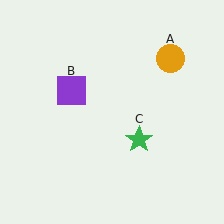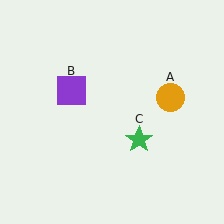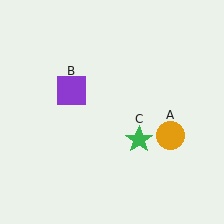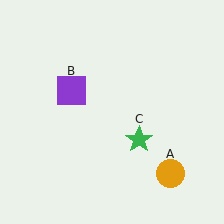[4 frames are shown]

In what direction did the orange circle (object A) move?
The orange circle (object A) moved down.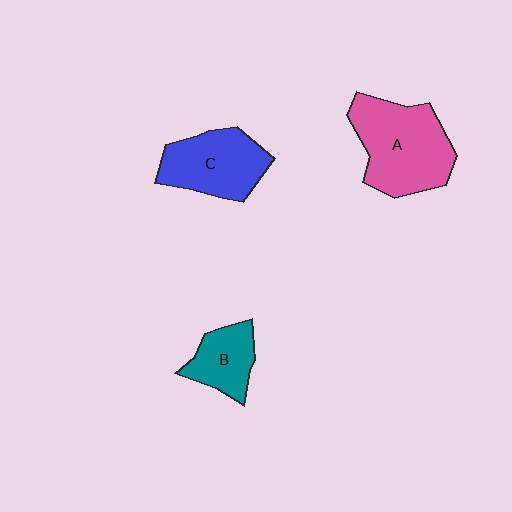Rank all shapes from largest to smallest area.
From largest to smallest: A (pink), C (blue), B (teal).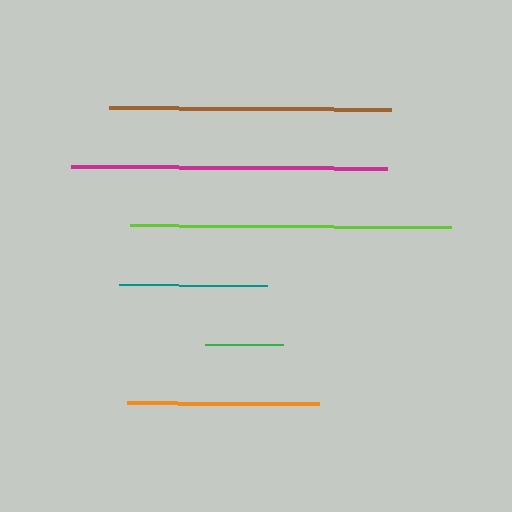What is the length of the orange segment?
The orange segment is approximately 192 pixels long.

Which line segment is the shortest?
The green line is the shortest at approximately 79 pixels.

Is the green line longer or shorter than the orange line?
The orange line is longer than the green line.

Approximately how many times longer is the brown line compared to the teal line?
The brown line is approximately 1.9 times the length of the teal line.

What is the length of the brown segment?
The brown segment is approximately 282 pixels long.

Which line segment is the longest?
The lime line is the longest at approximately 320 pixels.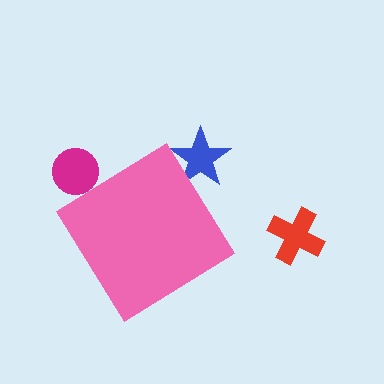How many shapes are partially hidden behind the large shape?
2 shapes are partially hidden.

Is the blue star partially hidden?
Yes, the blue star is partially hidden behind the pink diamond.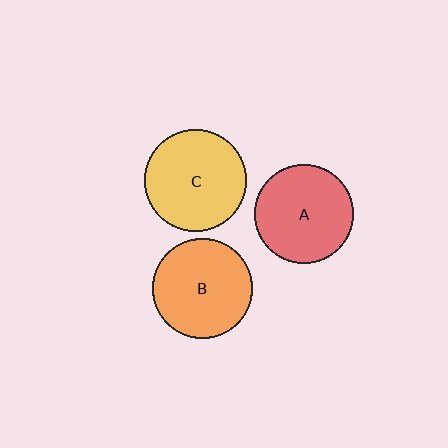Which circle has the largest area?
Circle C (yellow).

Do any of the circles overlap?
No, none of the circles overlap.